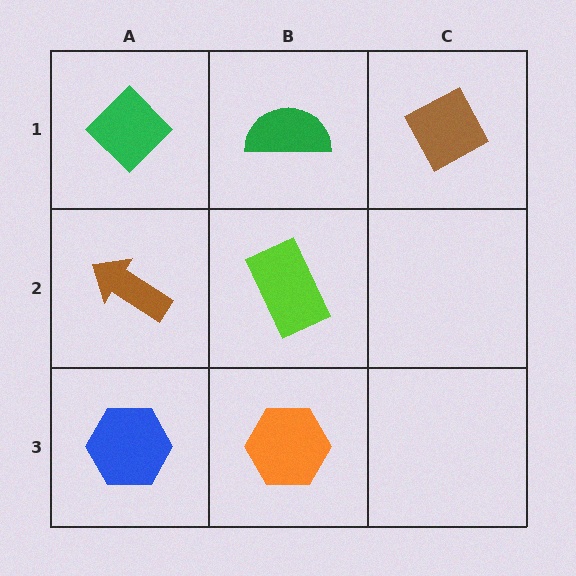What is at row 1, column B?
A green semicircle.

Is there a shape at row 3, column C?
No, that cell is empty.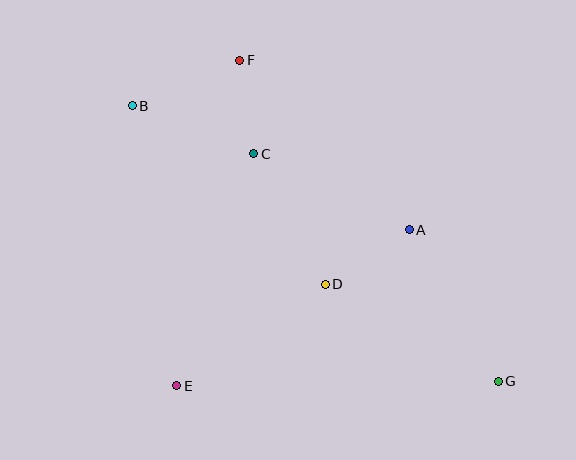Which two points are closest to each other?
Points C and F are closest to each other.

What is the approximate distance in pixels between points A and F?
The distance between A and F is approximately 240 pixels.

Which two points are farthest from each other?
Points B and G are farthest from each other.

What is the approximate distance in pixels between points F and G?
The distance between F and G is approximately 412 pixels.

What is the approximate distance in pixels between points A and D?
The distance between A and D is approximately 100 pixels.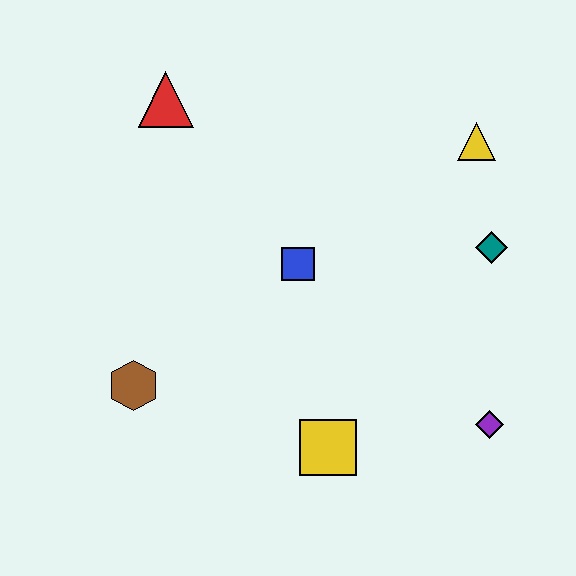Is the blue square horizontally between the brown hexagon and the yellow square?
Yes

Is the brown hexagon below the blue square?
Yes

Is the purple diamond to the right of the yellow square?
Yes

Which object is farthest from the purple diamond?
The red triangle is farthest from the purple diamond.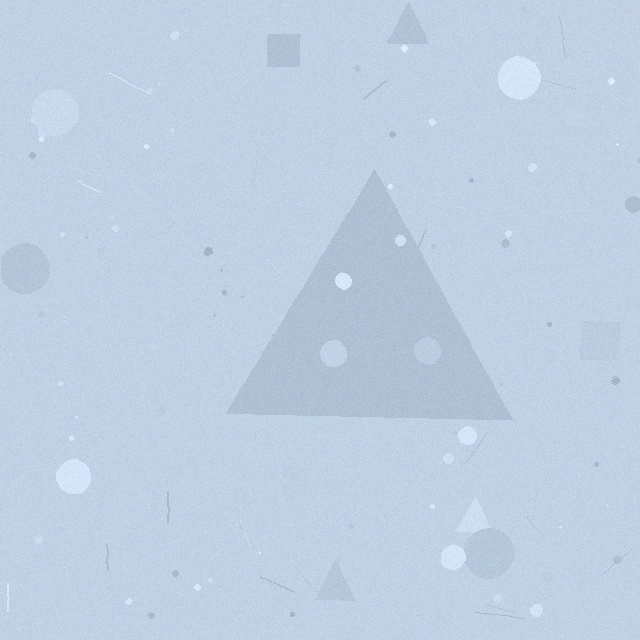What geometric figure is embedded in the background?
A triangle is embedded in the background.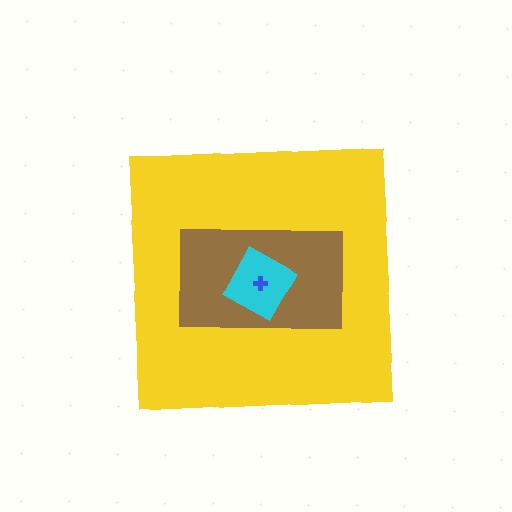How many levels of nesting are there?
4.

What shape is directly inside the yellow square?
The brown rectangle.